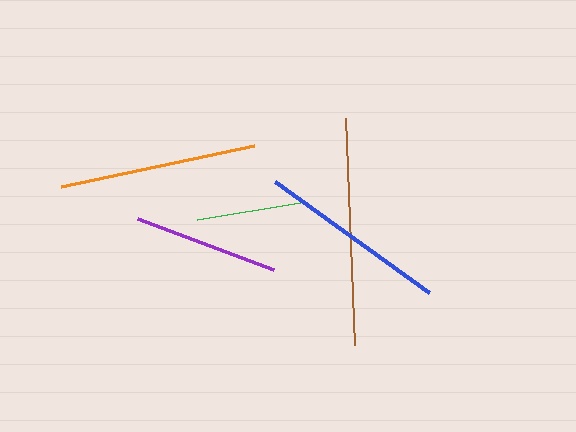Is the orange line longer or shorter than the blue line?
The orange line is longer than the blue line.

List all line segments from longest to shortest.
From longest to shortest: brown, orange, blue, purple, green.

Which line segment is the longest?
The brown line is the longest at approximately 227 pixels.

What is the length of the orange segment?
The orange segment is approximately 198 pixels long.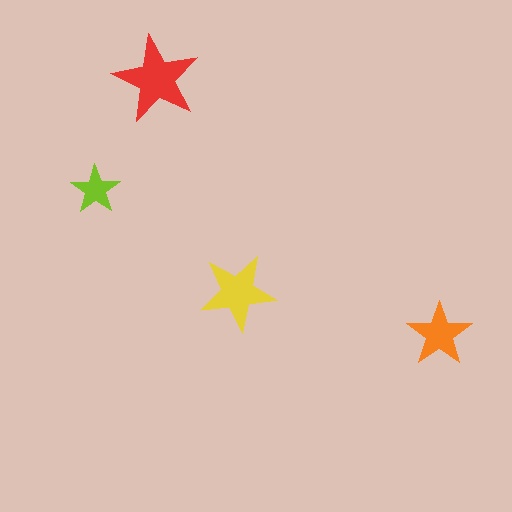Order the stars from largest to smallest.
the red one, the yellow one, the orange one, the lime one.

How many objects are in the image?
There are 4 objects in the image.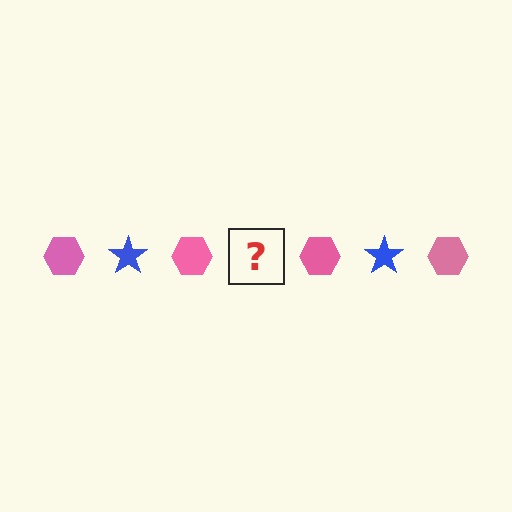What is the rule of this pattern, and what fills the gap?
The rule is that the pattern alternates between pink hexagon and blue star. The gap should be filled with a blue star.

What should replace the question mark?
The question mark should be replaced with a blue star.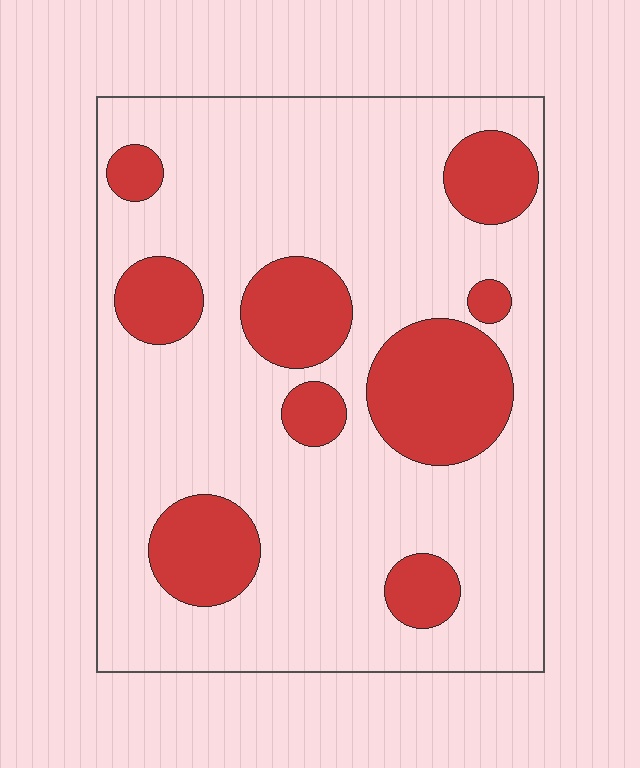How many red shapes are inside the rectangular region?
9.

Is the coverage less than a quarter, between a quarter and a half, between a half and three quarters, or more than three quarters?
Less than a quarter.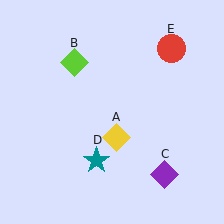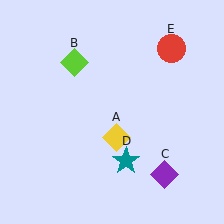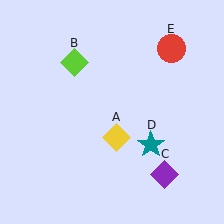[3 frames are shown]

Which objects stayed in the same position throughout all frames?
Yellow diamond (object A) and lime diamond (object B) and purple diamond (object C) and red circle (object E) remained stationary.